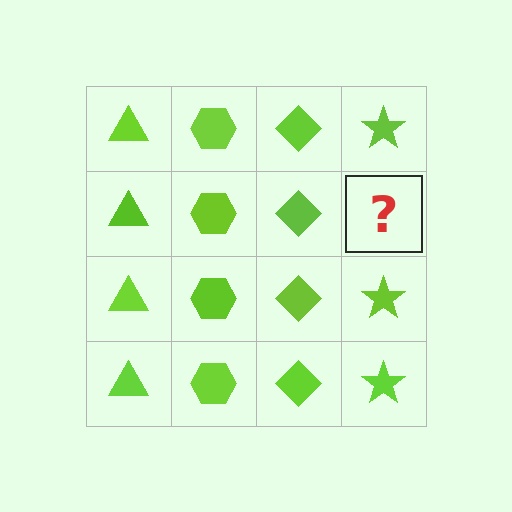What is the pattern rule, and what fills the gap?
The rule is that each column has a consistent shape. The gap should be filled with a lime star.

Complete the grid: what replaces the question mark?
The question mark should be replaced with a lime star.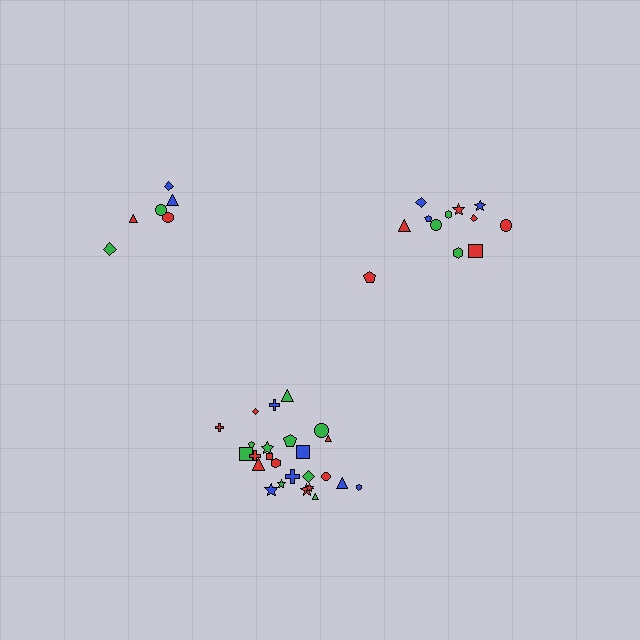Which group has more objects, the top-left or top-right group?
The top-right group.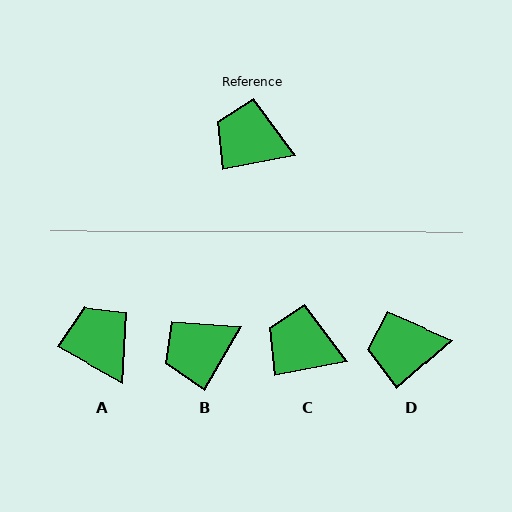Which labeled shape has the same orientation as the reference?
C.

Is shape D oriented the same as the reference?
No, it is off by about 30 degrees.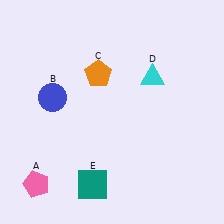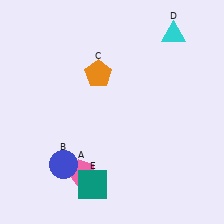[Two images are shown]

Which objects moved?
The objects that moved are: the pink pentagon (A), the blue circle (B), the cyan triangle (D).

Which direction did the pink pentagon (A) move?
The pink pentagon (A) moved right.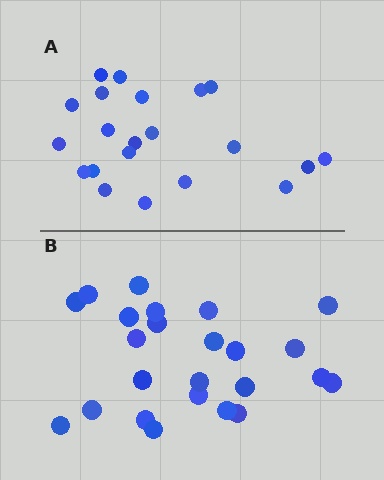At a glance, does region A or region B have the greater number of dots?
Region B (the bottom region) has more dots.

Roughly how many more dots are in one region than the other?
Region B has just a few more — roughly 2 or 3 more dots than region A.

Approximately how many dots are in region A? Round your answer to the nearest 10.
About 20 dots. (The exact count is 21, which rounds to 20.)